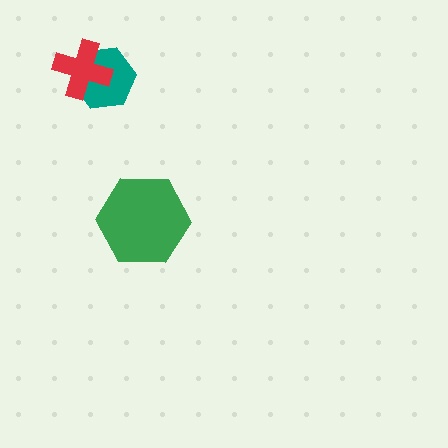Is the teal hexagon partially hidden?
Yes, it is partially covered by another shape.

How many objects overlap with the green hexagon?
0 objects overlap with the green hexagon.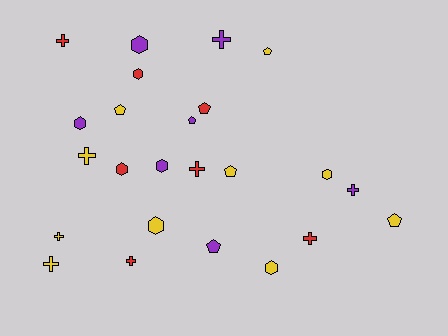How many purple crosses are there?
There are 2 purple crosses.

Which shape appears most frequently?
Cross, with 9 objects.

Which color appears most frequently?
Yellow, with 10 objects.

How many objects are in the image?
There are 24 objects.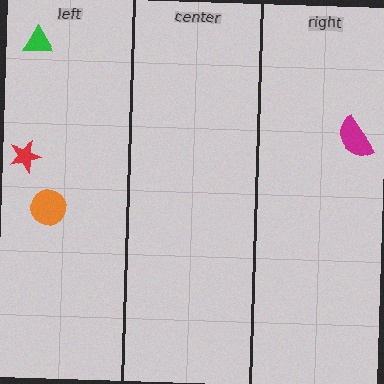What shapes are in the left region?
The red star, the green triangle, the orange circle.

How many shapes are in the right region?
1.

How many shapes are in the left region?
3.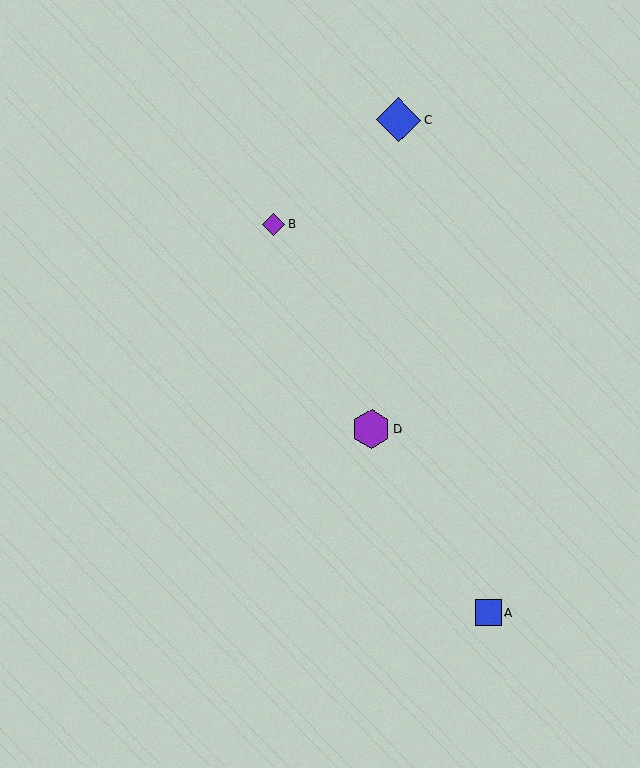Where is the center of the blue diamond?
The center of the blue diamond is at (399, 120).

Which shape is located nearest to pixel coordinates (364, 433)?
The purple hexagon (labeled D) at (371, 429) is nearest to that location.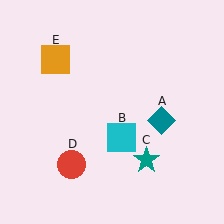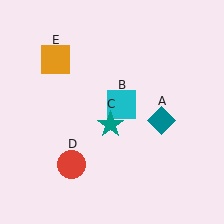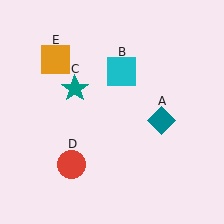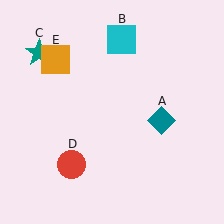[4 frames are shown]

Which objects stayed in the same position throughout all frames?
Teal diamond (object A) and red circle (object D) and orange square (object E) remained stationary.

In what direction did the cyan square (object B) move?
The cyan square (object B) moved up.